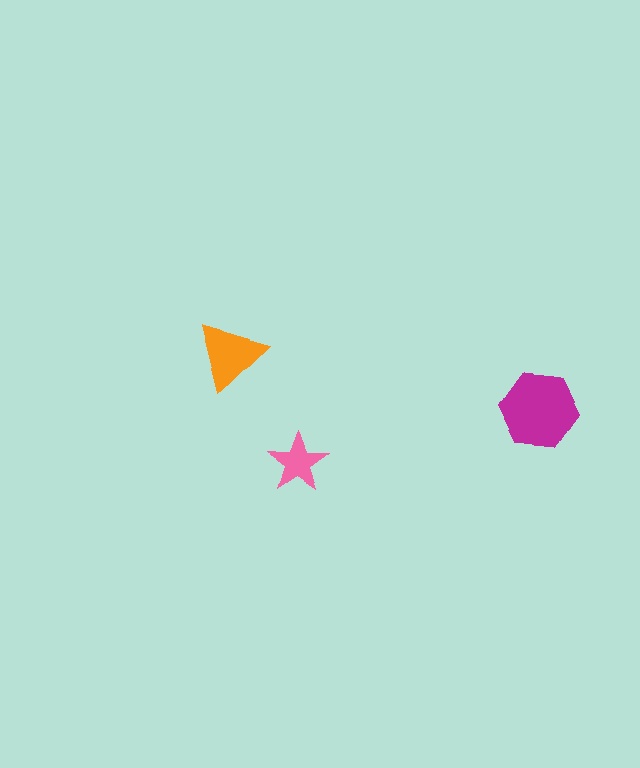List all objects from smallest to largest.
The pink star, the orange triangle, the magenta hexagon.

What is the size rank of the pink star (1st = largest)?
3rd.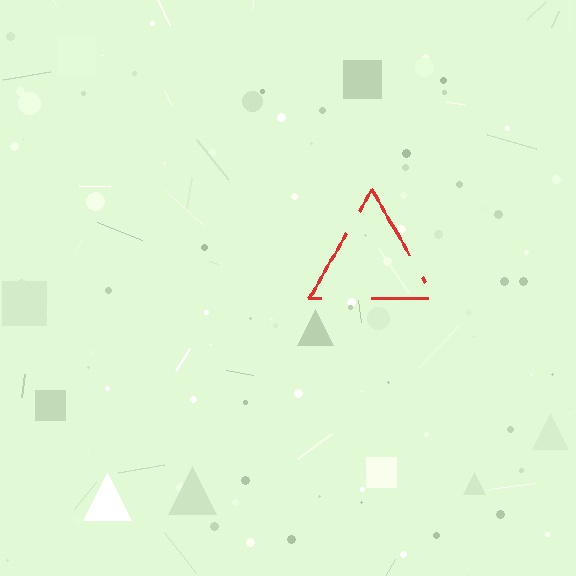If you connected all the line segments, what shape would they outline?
They would outline a triangle.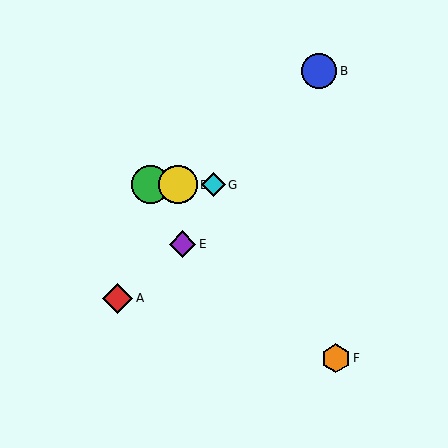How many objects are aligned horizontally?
3 objects (C, D, G) are aligned horizontally.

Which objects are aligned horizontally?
Objects C, D, G are aligned horizontally.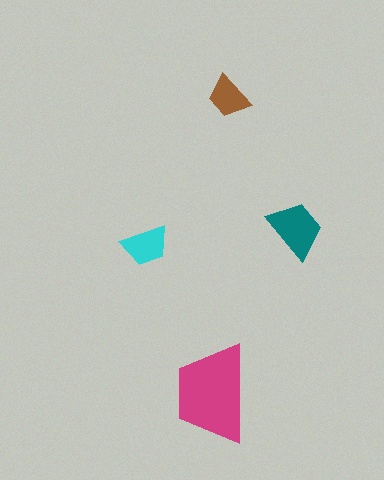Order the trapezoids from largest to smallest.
the magenta one, the teal one, the cyan one, the brown one.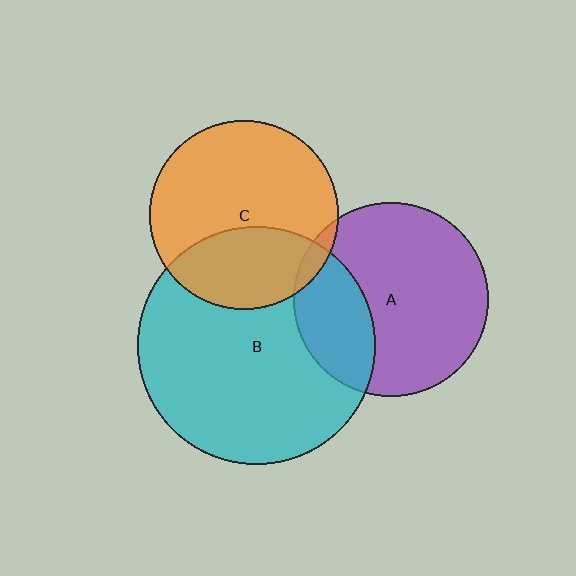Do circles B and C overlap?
Yes.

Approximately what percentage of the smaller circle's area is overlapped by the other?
Approximately 35%.